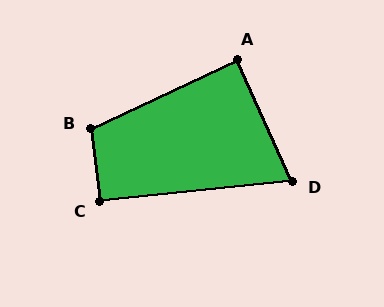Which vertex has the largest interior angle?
B, at approximately 108 degrees.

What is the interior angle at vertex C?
Approximately 91 degrees (approximately right).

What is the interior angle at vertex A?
Approximately 89 degrees (approximately right).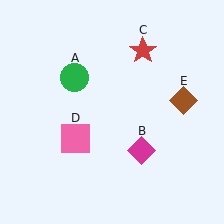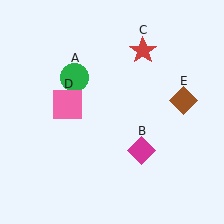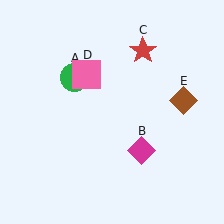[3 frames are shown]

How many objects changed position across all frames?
1 object changed position: pink square (object D).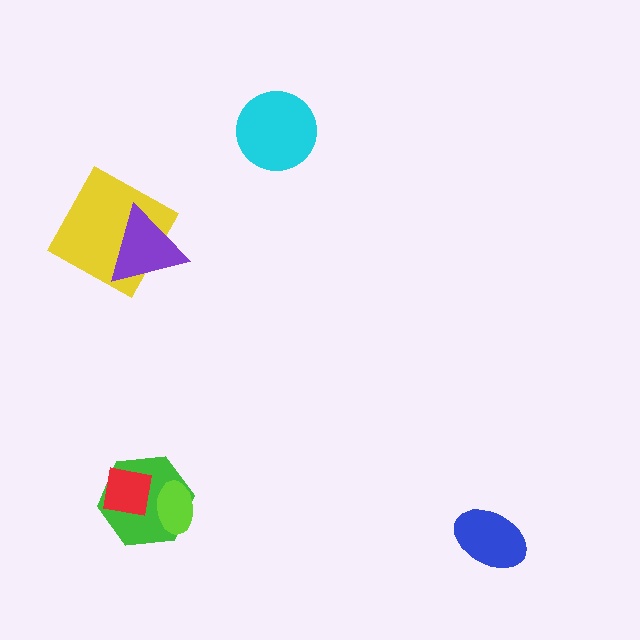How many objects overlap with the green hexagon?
2 objects overlap with the green hexagon.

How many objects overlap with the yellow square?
1 object overlaps with the yellow square.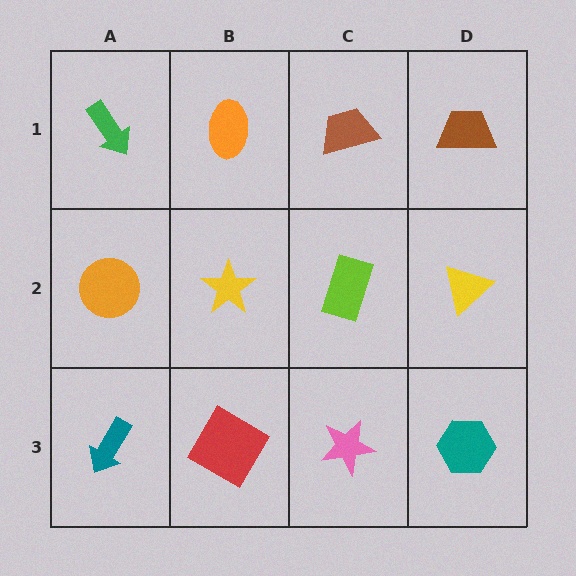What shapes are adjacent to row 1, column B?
A yellow star (row 2, column B), a green arrow (row 1, column A), a brown trapezoid (row 1, column C).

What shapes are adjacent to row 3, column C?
A lime rectangle (row 2, column C), a red diamond (row 3, column B), a teal hexagon (row 3, column D).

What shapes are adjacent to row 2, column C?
A brown trapezoid (row 1, column C), a pink star (row 3, column C), a yellow star (row 2, column B), a yellow triangle (row 2, column D).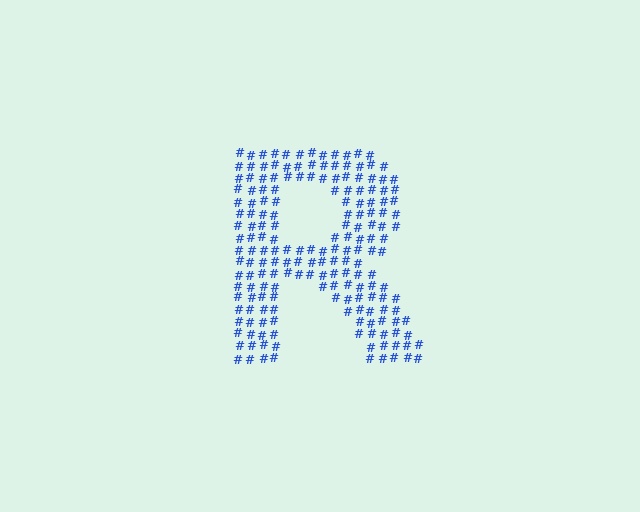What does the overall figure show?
The overall figure shows the letter R.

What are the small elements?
The small elements are hash symbols.